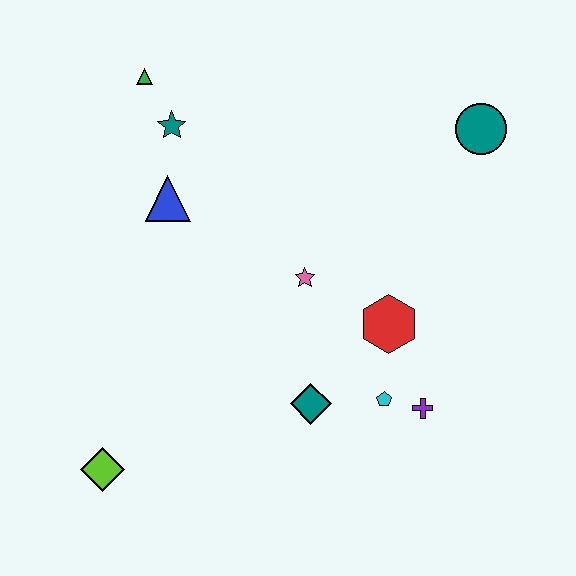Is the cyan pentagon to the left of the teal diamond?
No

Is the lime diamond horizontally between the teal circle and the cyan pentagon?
No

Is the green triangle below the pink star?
No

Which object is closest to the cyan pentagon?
The purple cross is closest to the cyan pentagon.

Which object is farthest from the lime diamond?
The teal circle is farthest from the lime diamond.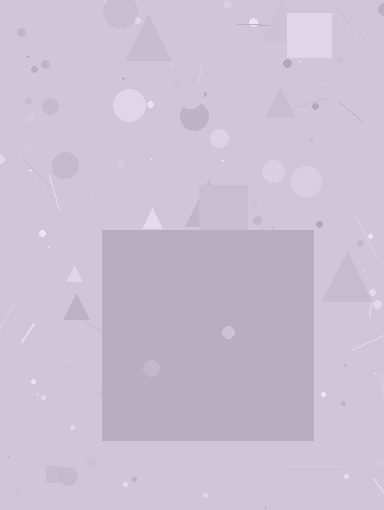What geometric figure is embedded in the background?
A square is embedded in the background.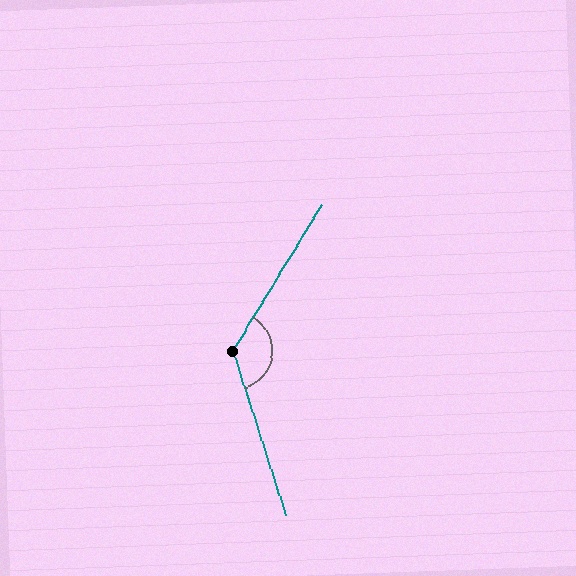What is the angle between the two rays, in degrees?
Approximately 131 degrees.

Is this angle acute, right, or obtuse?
It is obtuse.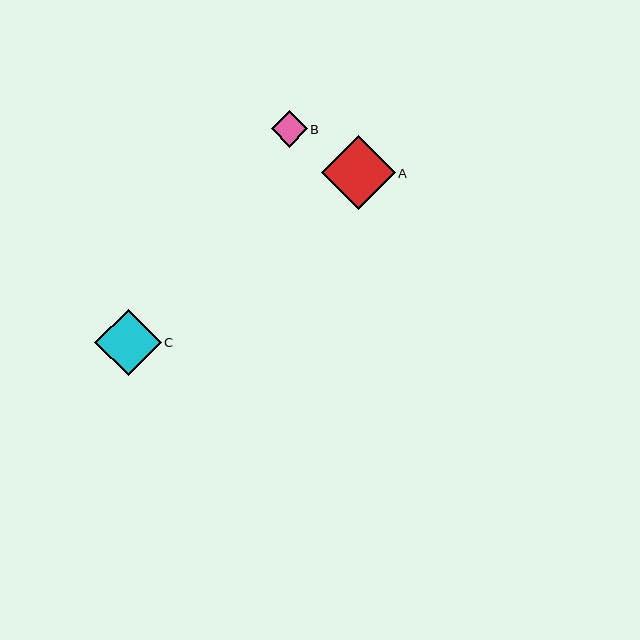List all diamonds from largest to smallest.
From largest to smallest: A, C, B.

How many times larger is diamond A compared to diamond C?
Diamond A is approximately 1.1 times the size of diamond C.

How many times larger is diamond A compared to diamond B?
Diamond A is approximately 2.0 times the size of diamond B.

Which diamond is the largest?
Diamond A is the largest with a size of approximately 74 pixels.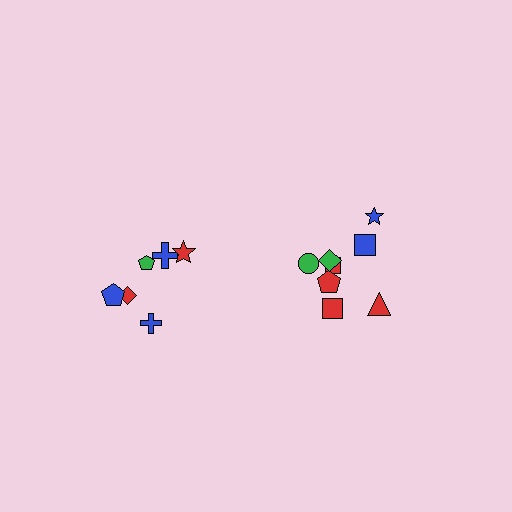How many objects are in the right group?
There are 8 objects.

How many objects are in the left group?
There are 6 objects.